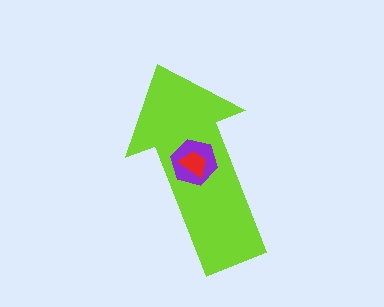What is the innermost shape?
The red trapezoid.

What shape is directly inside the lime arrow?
The purple hexagon.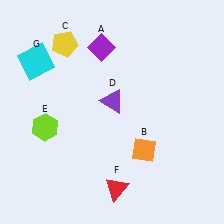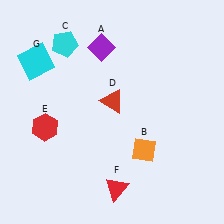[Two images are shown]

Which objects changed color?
C changed from yellow to cyan. D changed from purple to red. E changed from lime to red.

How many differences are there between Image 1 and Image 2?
There are 3 differences between the two images.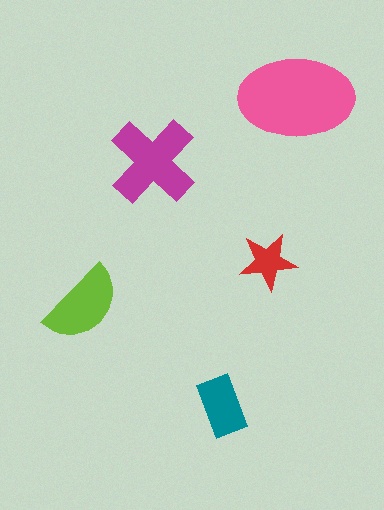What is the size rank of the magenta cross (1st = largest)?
2nd.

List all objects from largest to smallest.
The pink ellipse, the magenta cross, the lime semicircle, the teal rectangle, the red star.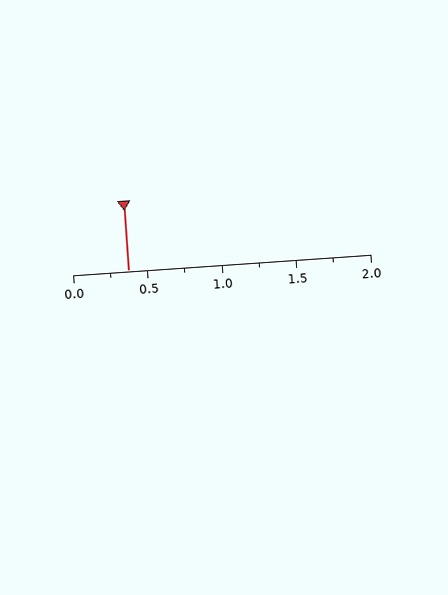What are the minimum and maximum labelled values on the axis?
The axis runs from 0.0 to 2.0.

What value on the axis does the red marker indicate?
The marker indicates approximately 0.38.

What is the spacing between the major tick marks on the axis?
The major ticks are spaced 0.5 apart.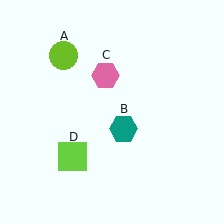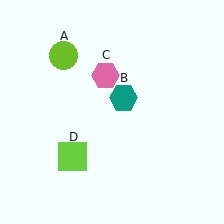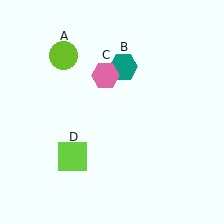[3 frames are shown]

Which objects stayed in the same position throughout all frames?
Lime circle (object A) and pink hexagon (object C) and lime square (object D) remained stationary.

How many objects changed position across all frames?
1 object changed position: teal hexagon (object B).